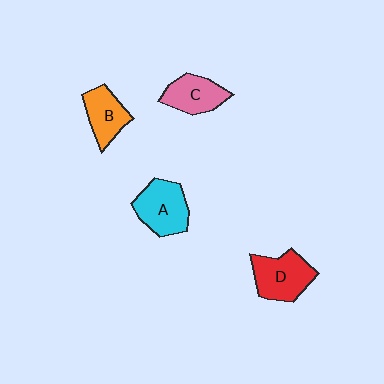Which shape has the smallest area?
Shape B (orange).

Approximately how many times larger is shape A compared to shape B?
Approximately 1.3 times.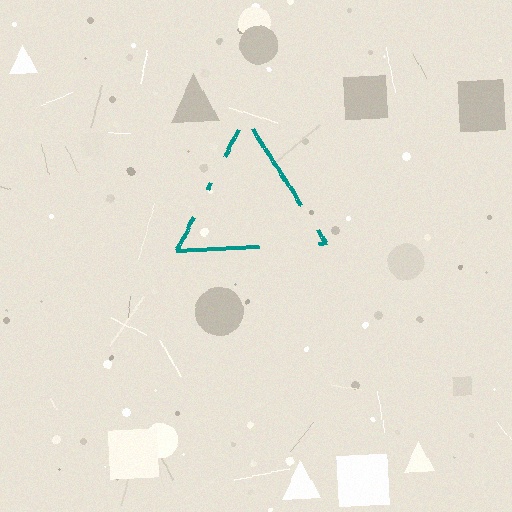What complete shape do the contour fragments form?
The contour fragments form a triangle.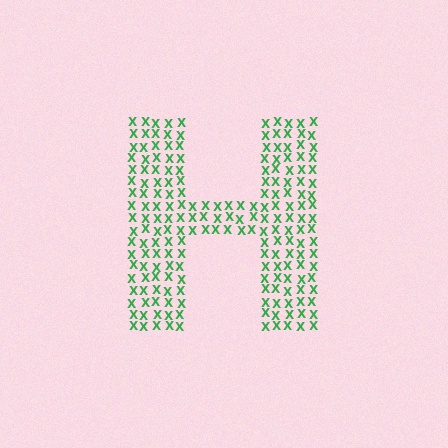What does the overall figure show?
The overall figure shows the letter H.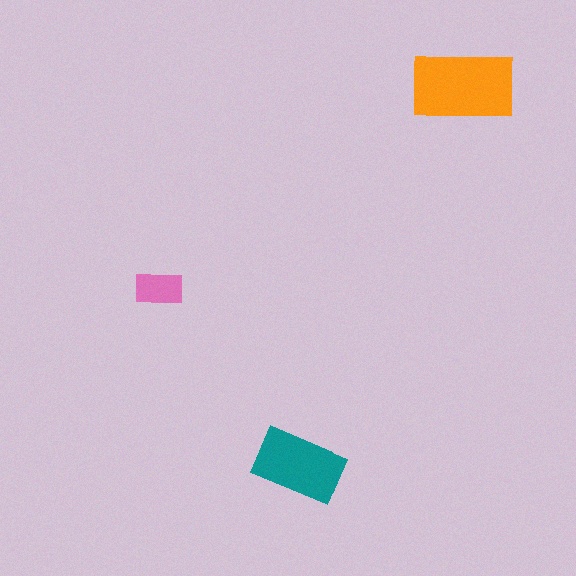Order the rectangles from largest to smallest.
the orange one, the teal one, the pink one.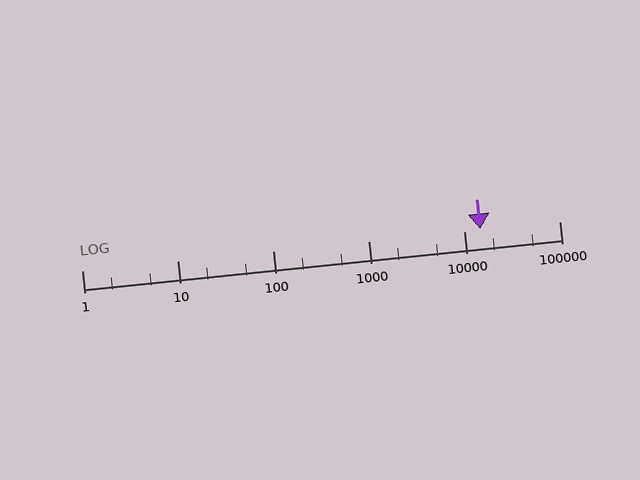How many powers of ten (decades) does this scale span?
The scale spans 5 decades, from 1 to 100000.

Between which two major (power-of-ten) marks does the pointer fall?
The pointer is between 10000 and 100000.